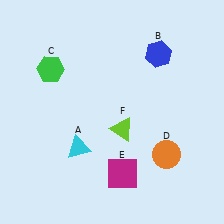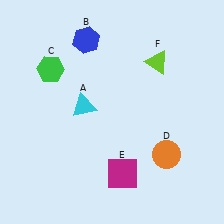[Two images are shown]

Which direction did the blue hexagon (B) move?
The blue hexagon (B) moved left.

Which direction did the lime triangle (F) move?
The lime triangle (F) moved up.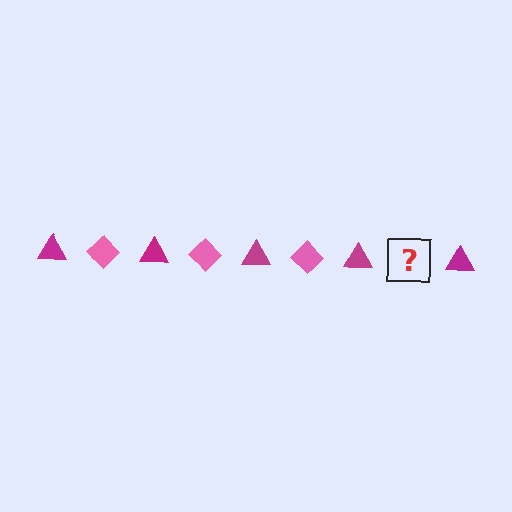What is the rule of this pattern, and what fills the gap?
The rule is that the pattern alternates between magenta triangle and pink diamond. The gap should be filled with a pink diamond.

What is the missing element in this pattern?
The missing element is a pink diamond.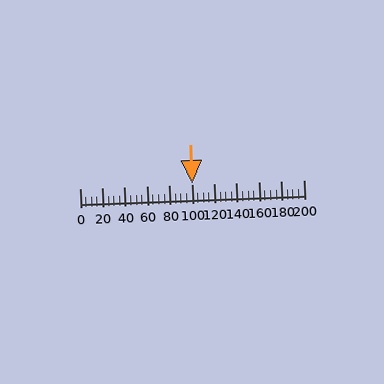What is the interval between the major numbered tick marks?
The major tick marks are spaced 20 units apart.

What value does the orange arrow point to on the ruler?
The orange arrow points to approximately 100.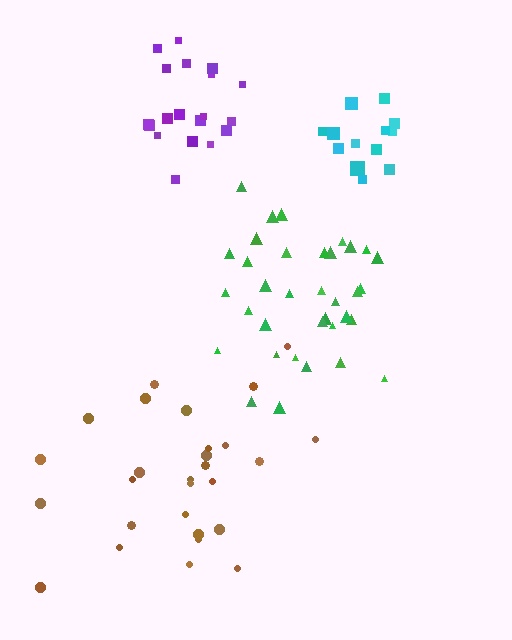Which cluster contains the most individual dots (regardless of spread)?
Green (35).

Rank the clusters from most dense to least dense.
cyan, green, purple, brown.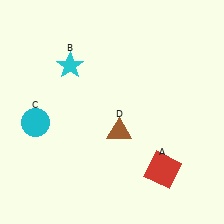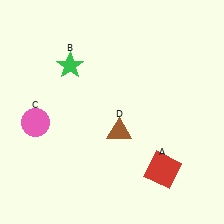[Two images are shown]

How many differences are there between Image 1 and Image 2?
There are 2 differences between the two images.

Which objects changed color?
B changed from cyan to green. C changed from cyan to pink.